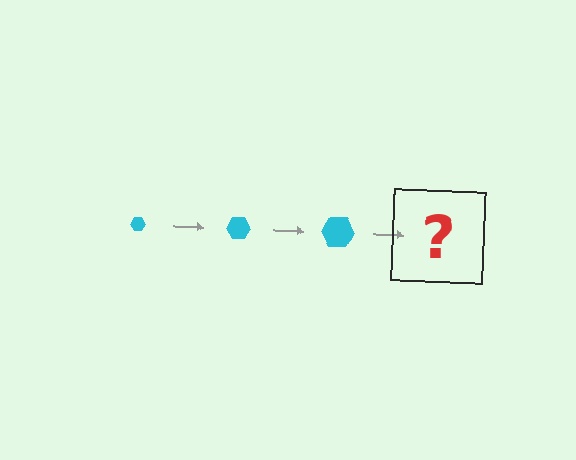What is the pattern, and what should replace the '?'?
The pattern is that the hexagon gets progressively larger each step. The '?' should be a cyan hexagon, larger than the previous one.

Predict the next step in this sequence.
The next step is a cyan hexagon, larger than the previous one.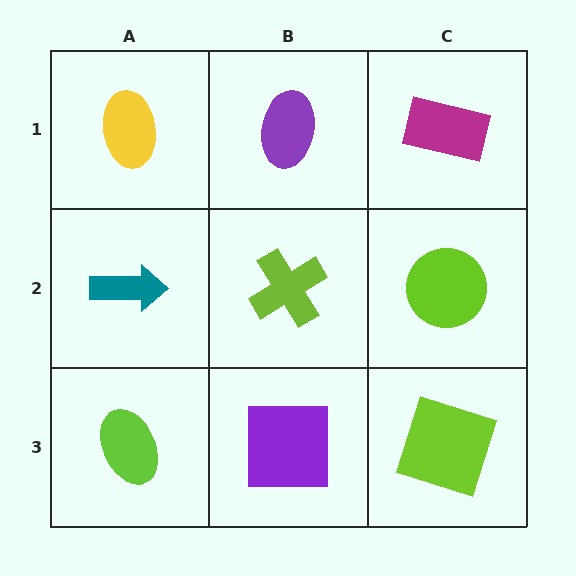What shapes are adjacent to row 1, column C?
A lime circle (row 2, column C), a purple ellipse (row 1, column B).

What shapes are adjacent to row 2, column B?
A purple ellipse (row 1, column B), a purple square (row 3, column B), a teal arrow (row 2, column A), a lime circle (row 2, column C).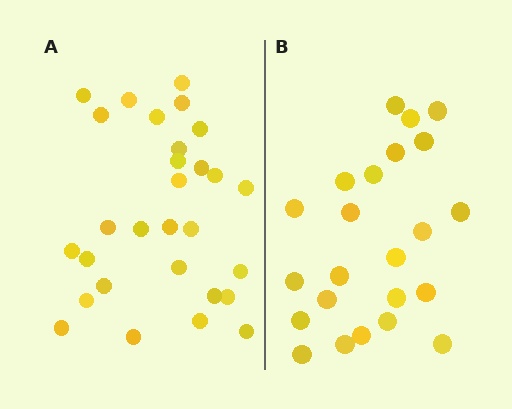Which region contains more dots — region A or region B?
Region A (the left region) has more dots.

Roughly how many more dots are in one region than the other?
Region A has about 6 more dots than region B.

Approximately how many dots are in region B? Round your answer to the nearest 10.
About 20 dots. (The exact count is 23, which rounds to 20.)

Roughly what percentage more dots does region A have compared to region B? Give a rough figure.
About 25% more.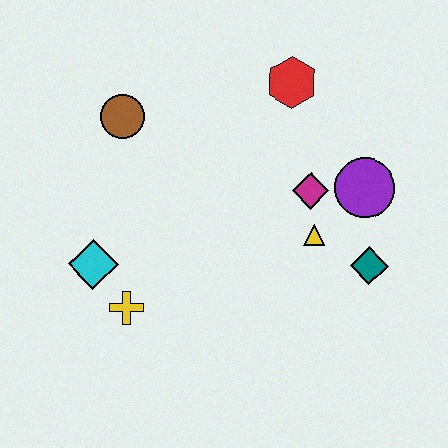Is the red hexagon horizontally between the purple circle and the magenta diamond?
No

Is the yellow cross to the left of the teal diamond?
Yes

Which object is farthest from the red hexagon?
The yellow cross is farthest from the red hexagon.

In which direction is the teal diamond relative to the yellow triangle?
The teal diamond is to the right of the yellow triangle.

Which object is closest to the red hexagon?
The magenta diamond is closest to the red hexagon.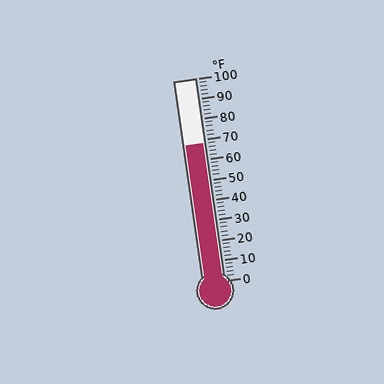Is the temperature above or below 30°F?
The temperature is above 30°F.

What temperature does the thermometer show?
The thermometer shows approximately 68°F.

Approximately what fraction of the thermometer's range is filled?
The thermometer is filled to approximately 70% of its range.